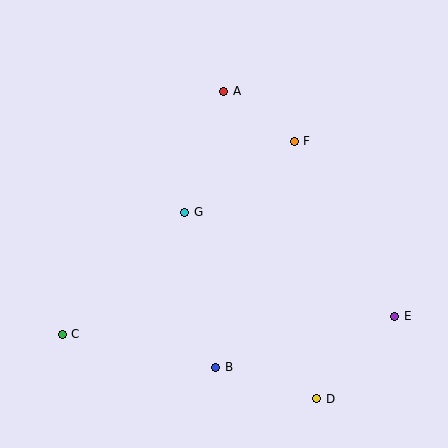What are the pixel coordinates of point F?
Point F is at (294, 141).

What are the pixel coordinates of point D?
Point D is at (317, 399).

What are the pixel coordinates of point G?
Point G is at (185, 212).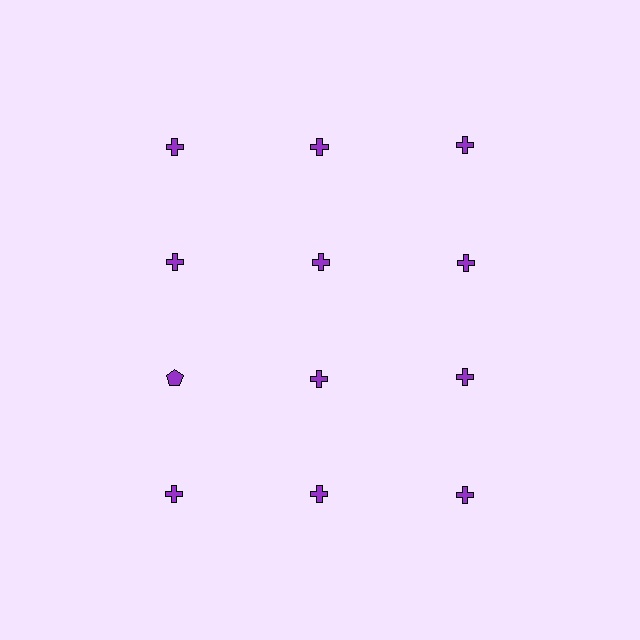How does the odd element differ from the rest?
It has a different shape: pentagon instead of cross.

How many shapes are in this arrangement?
There are 12 shapes arranged in a grid pattern.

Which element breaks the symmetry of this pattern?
The purple pentagon in the third row, leftmost column breaks the symmetry. All other shapes are purple crosses.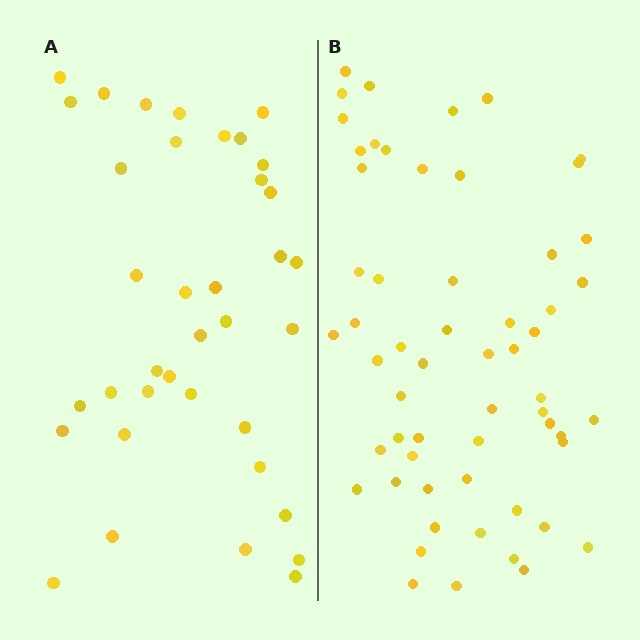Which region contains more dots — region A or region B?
Region B (the right region) has more dots.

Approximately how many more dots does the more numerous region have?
Region B has approximately 20 more dots than region A.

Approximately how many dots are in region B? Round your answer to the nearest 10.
About 60 dots. (The exact count is 58, which rounds to 60.)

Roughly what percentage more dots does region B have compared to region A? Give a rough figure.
About 55% more.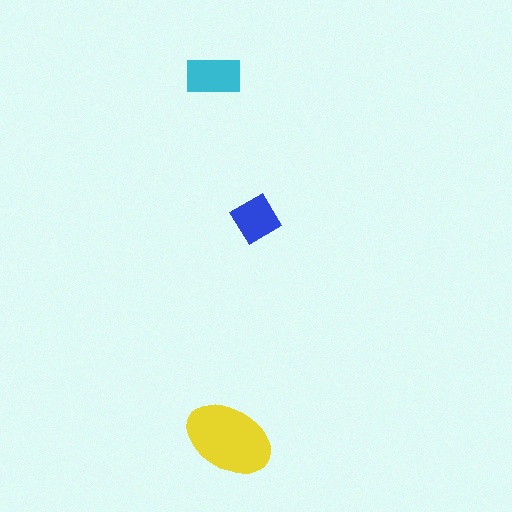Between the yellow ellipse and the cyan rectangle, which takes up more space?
The yellow ellipse.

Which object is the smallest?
The blue diamond.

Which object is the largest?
The yellow ellipse.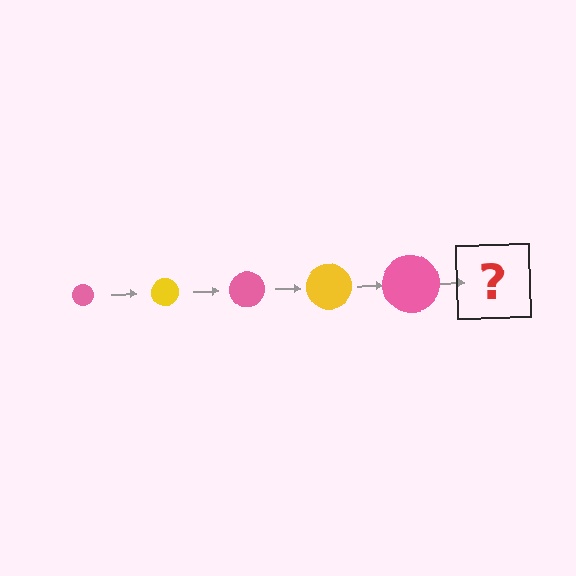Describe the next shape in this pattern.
It should be a yellow circle, larger than the previous one.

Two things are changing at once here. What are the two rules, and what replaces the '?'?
The two rules are that the circle grows larger each step and the color cycles through pink and yellow. The '?' should be a yellow circle, larger than the previous one.